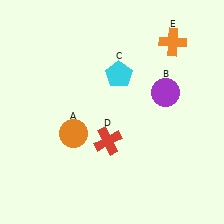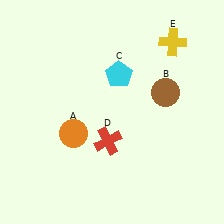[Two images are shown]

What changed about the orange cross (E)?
In Image 1, E is orange. In Image 2, it changed to yellow.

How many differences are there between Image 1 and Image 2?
There are 2 differences between the two images.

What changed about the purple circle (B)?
In Image 1, B is purple. In Image 2, it changed to brown.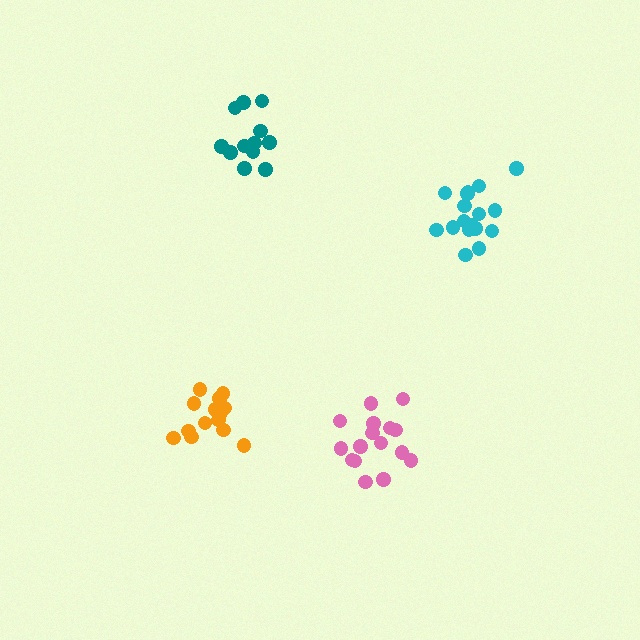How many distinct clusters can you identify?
There are 4 distinct clusters.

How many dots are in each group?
Group 1: 17 dots, Group 2: 14 dots, Group 3: 16 dots, Group 4: 12 dots (59 total).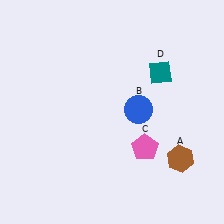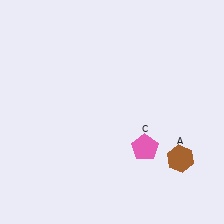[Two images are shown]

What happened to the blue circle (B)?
The blue circle (B) was removed in Image 2. It was in the top-right area of Image 1.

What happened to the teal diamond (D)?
The teal diamond (D) was removed in Image 2. It was in the top-right area of Image 1.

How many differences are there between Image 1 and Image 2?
There are 2 differences between the two images.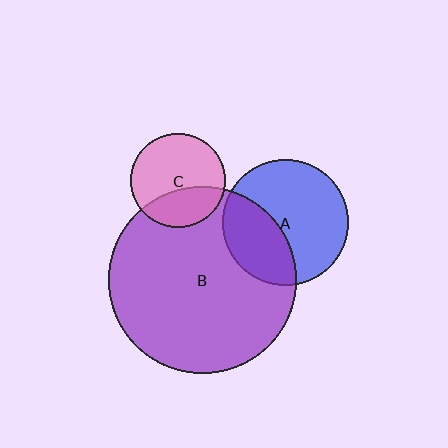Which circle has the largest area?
Circle B (purple).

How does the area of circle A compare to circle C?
Approximately 1.8 times.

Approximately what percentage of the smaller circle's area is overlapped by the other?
Approximately 35%.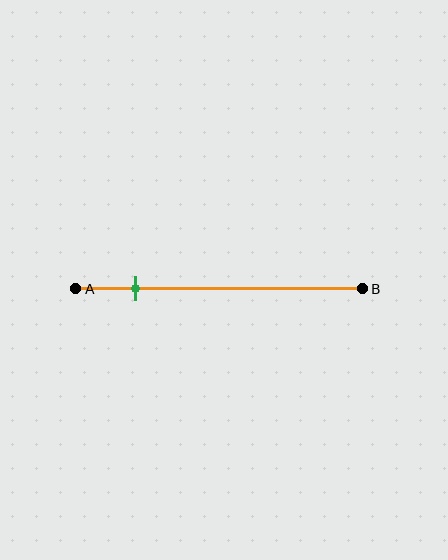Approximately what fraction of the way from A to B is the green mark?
The green mark is approximately 20% of the way from A to B.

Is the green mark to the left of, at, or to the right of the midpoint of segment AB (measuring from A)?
The green mark is to the left of the midpoint of segment AB.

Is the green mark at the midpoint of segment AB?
No, the mark is at about 20% from A, not at the 50% midpoint.